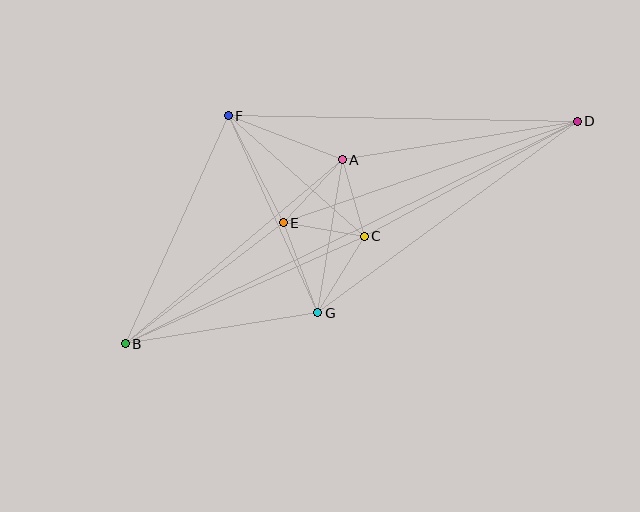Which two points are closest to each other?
Points A and C are closest to each other.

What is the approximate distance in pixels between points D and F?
The distance between D and F is approximately 349 pixels.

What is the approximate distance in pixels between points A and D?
The distance between A and D is approximately 238 pixels.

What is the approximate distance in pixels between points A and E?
The distance between A and E is approximately 86 pixels.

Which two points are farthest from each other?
Points B and D are farthest from each other.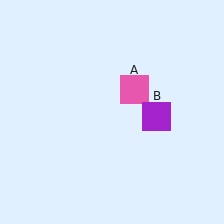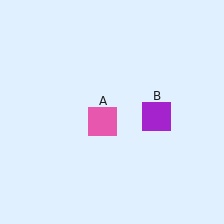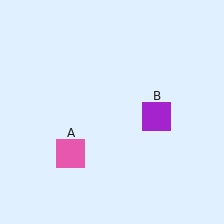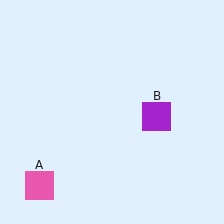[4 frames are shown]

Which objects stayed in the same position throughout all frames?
Purple square (object B) remained stationary.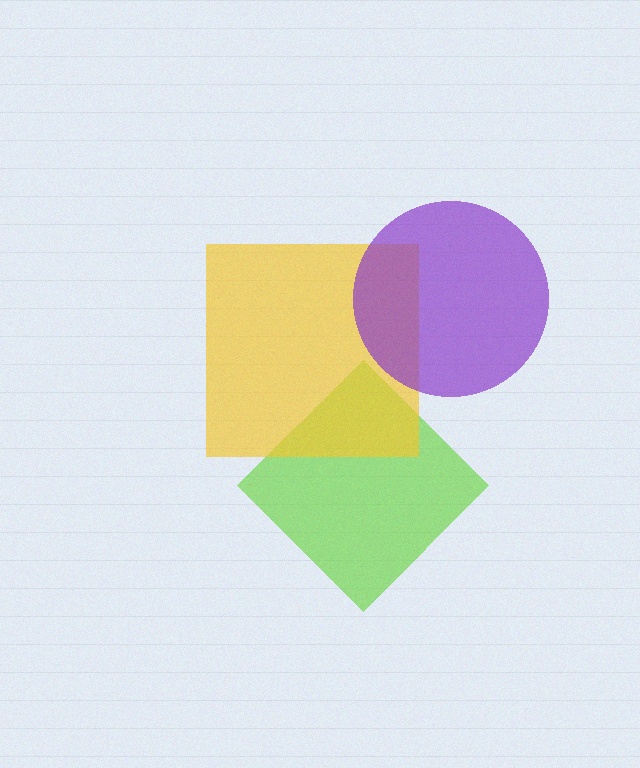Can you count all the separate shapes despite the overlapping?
Yes, there are 3 separate shapes.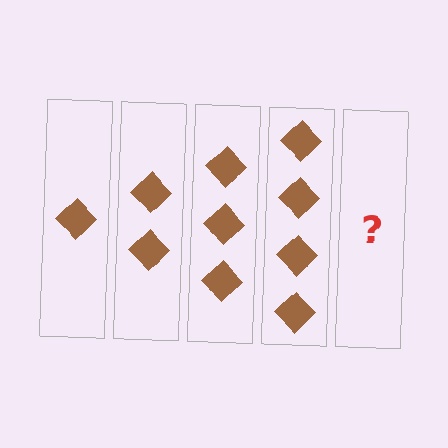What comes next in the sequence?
The next element should be 5 diamonds.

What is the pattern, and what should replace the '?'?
The pattern is that each step adds one more diamond. The '?' should be 5 diamonds.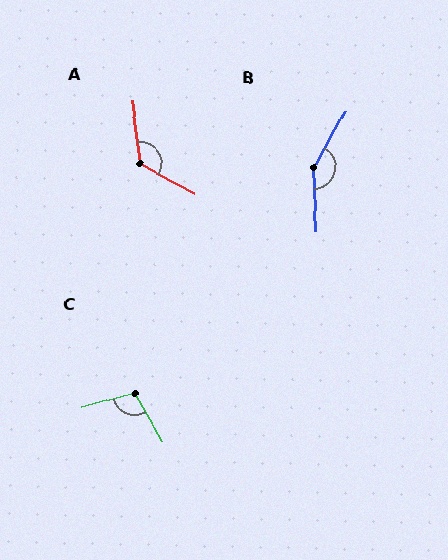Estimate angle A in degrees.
Approximately 126 degrees.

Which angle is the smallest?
C, at approximately 103 degrees.